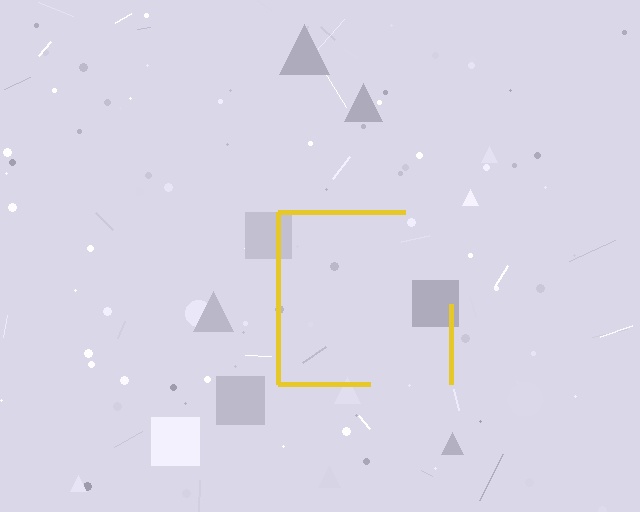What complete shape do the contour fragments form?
The contour fragments form a square.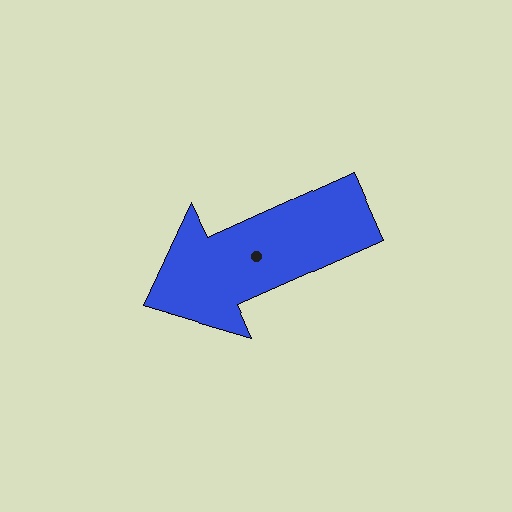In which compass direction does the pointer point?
Southwest.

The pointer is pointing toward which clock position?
Roughly 8 o'clock.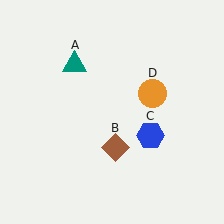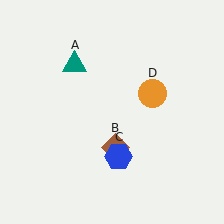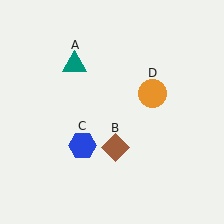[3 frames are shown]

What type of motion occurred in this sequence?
The blue hexagon (object C) rotated clockwise around the center of the scene.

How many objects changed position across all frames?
1 object changed position: blue hexagon (object C).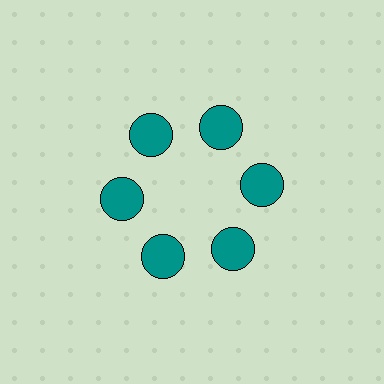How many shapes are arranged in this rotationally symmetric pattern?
There are 6 shapes, arranged in 6 groups of 1.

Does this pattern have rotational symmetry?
Yes, this pattern has 6-fold rotational symmetry. It looks the same after rotating 60 degrees around the center.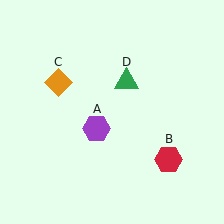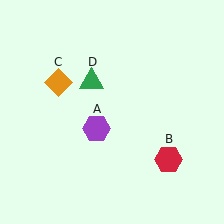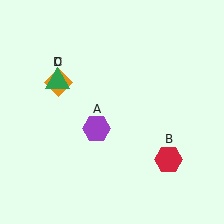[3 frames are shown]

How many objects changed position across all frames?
1 object changed position: green triangle (object D).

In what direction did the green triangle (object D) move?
The green triangle (object D) moved left.